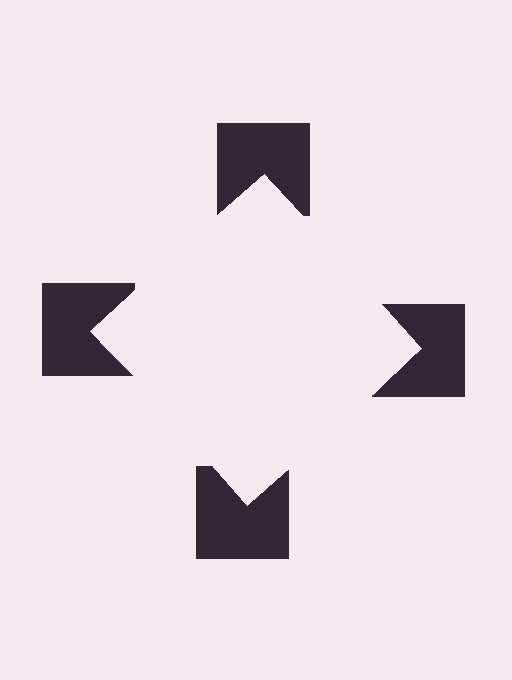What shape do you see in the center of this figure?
An illusory square — its edges are inferred from the aligned wedge cuts in the notched squares, not physically drawn.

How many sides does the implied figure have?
4 sides.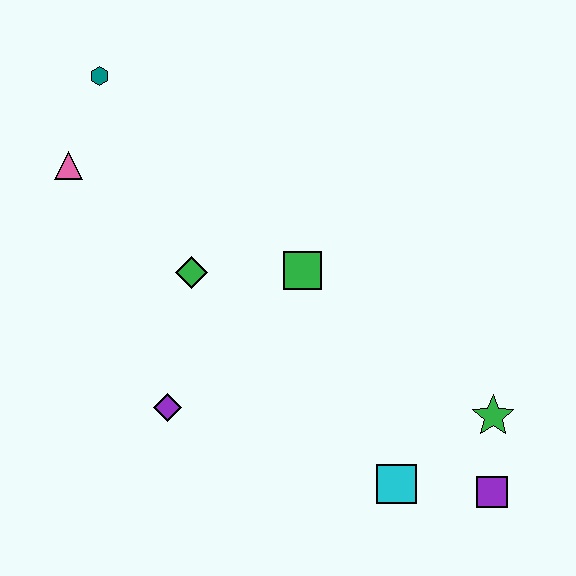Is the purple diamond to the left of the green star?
Yes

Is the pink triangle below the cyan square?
No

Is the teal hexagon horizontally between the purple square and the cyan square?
No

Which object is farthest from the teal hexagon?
The purple square is farthest from the teal hexagon.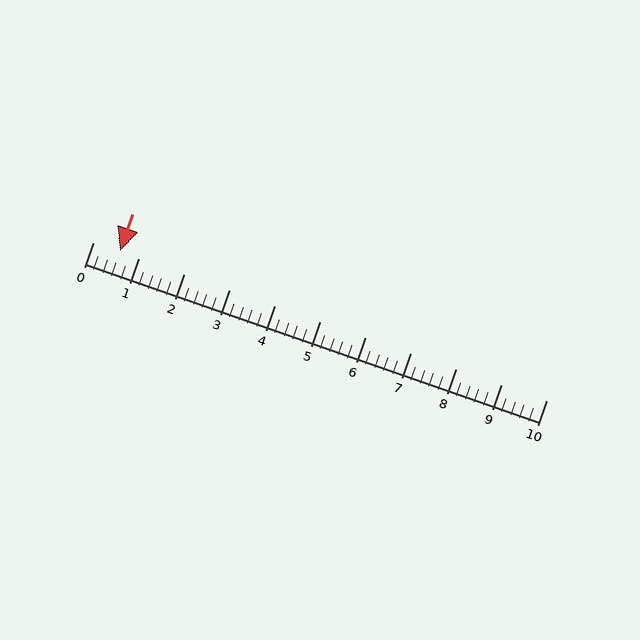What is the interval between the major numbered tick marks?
The major tick marks are spaced 1 units apart.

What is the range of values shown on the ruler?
The ruler shows values from 0 to 10.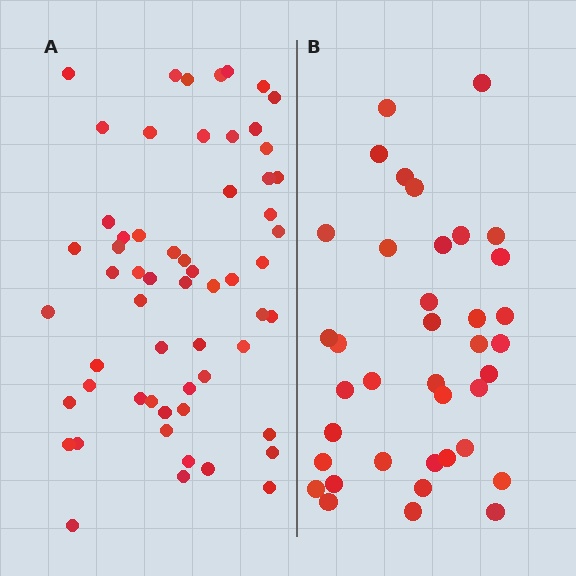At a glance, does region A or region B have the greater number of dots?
Region A (the left region) has more dots.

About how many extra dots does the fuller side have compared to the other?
Region A has approximately 20 more dots than region B.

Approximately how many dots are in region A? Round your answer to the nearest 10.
About 60 dots. (The exact count is 59, which rounds to 60.)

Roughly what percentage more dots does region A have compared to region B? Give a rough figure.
About 55% more.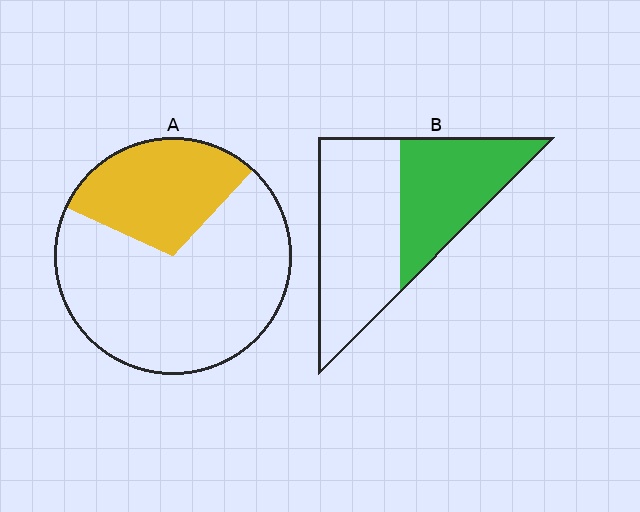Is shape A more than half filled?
No.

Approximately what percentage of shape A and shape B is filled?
A is approximately 30% and B is approximately 45%.